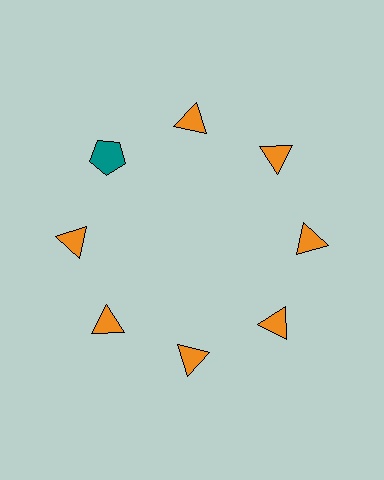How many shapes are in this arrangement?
There are 8 shapes arranged in a ring pattern.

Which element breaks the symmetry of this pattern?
The teal pentagon at roughly the 10 o'clock position breaks the symmetry. All other shapes are orange triangles.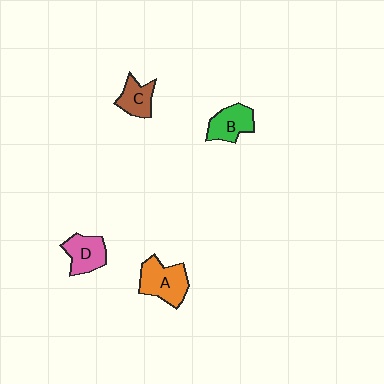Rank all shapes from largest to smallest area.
From largest to smallest: A (orange), D (pink), B (green), C (brown).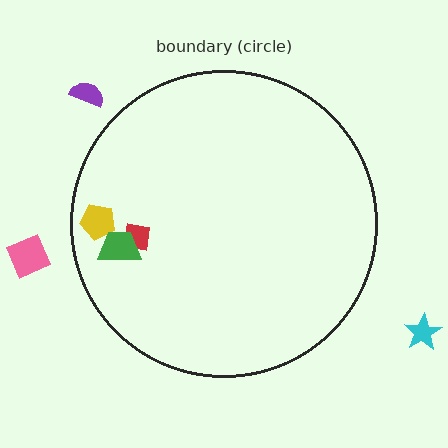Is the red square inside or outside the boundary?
Inside.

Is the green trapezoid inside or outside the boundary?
Inside.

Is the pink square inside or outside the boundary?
Outside.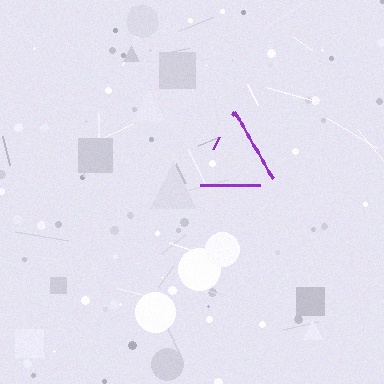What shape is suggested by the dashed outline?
The dashed outline suggests a triangle.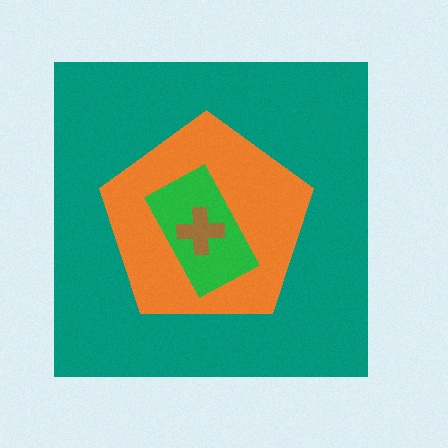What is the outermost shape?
The teal square.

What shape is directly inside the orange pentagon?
The green rectangle.